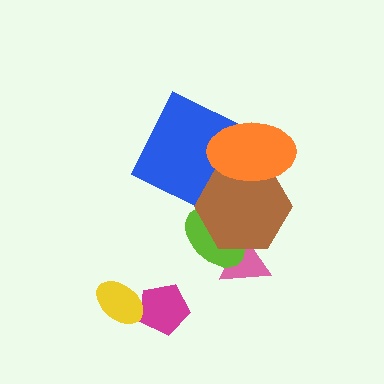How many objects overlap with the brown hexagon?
4 objects overlap with the brown hexagon.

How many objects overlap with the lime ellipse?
2 objects overlap with the lime ellipse.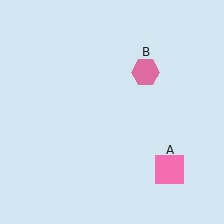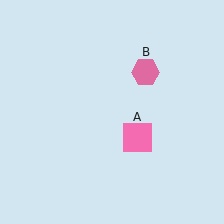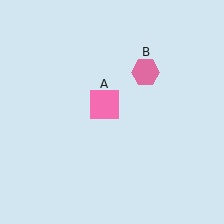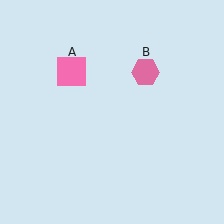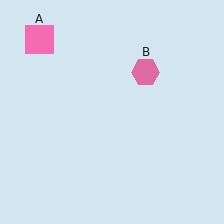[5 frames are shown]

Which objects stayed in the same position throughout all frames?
Pink hexagon (object B) remained stationary.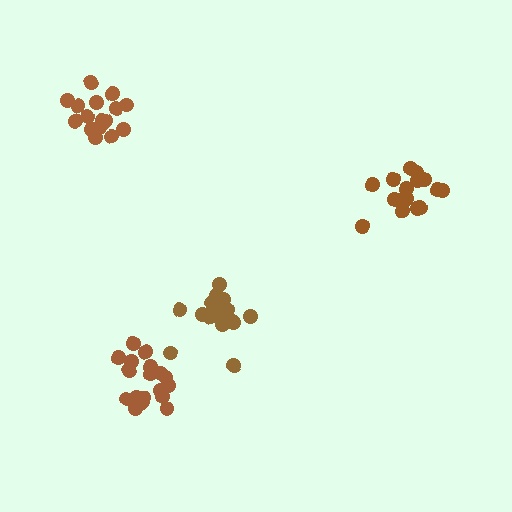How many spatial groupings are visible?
There are 4 spatial groupings.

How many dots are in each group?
Group 1: 16 dots, Group 2: 17 dots, Group 3: 16 dots, Group 4: 20 dots (69 total).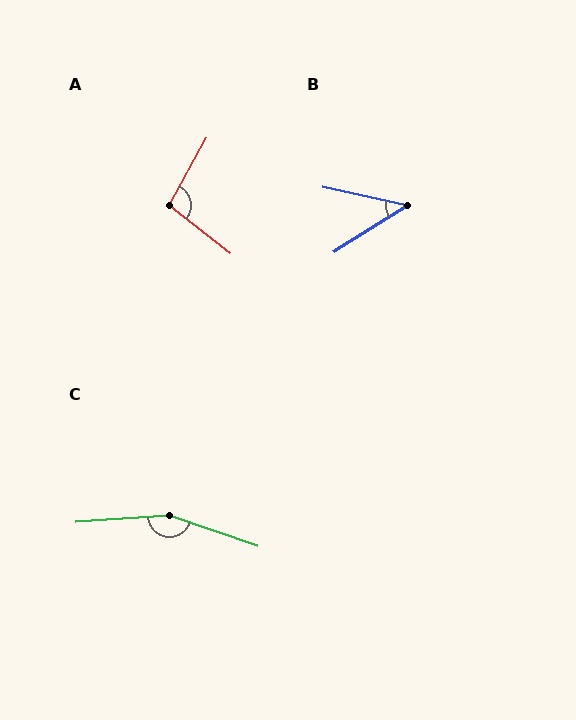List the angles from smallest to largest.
B (45°), A (99°), C (157°).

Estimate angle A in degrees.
Approximately 99 degrees.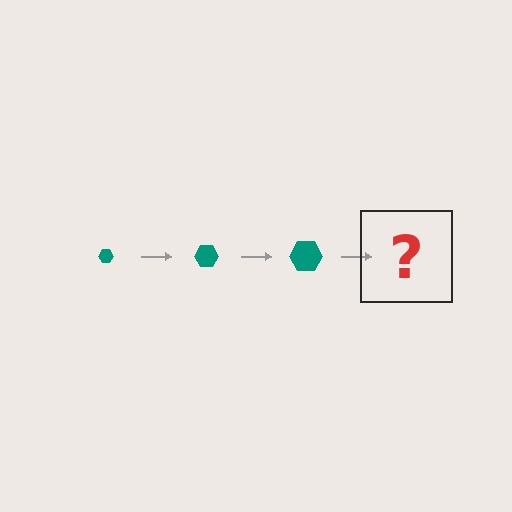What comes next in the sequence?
The next element should be a teal hexagon, larger than the previous one.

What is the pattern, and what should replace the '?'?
The pattern is that the hexagon gets progressively larger each step. The '?' should be a teal hexagon, larger than the previous one.